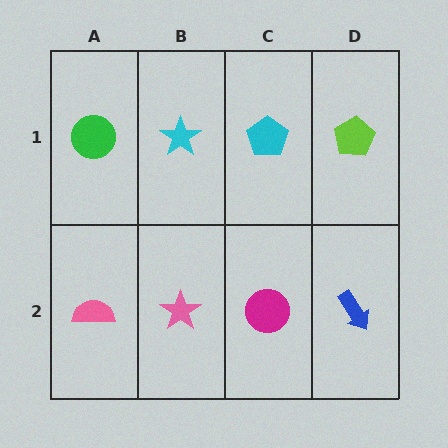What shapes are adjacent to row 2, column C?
A cyan pentagon (row 1, column C), a pink star (row 2, column B), a blue arrow (row 2, column D).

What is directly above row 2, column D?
A lime pentagon.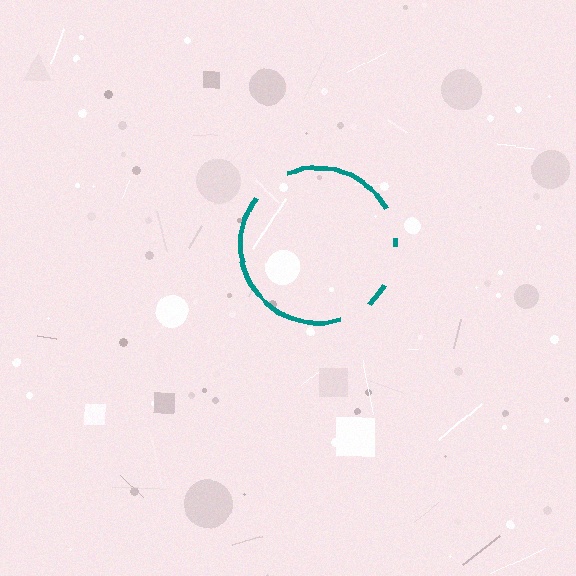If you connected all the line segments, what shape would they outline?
They would outline a circle.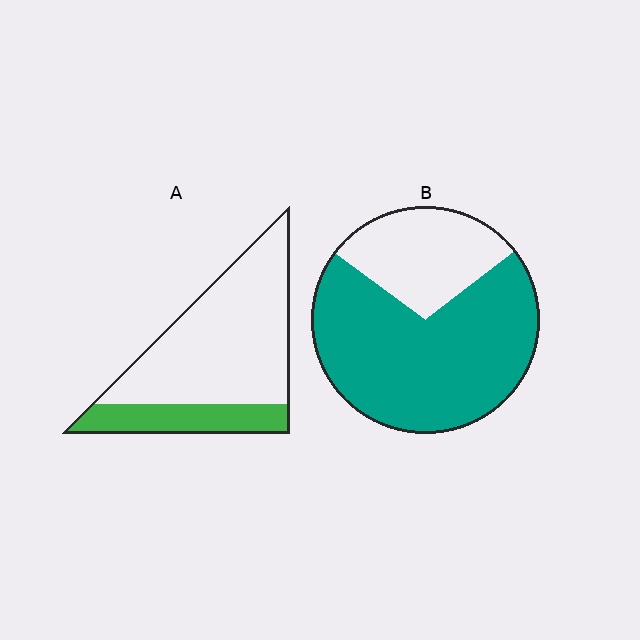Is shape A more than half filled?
No.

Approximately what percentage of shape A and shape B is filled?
A is approximately 25% and B is approximately 70%.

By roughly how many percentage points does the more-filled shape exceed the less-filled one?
By roughly 45 percentage points (B over A).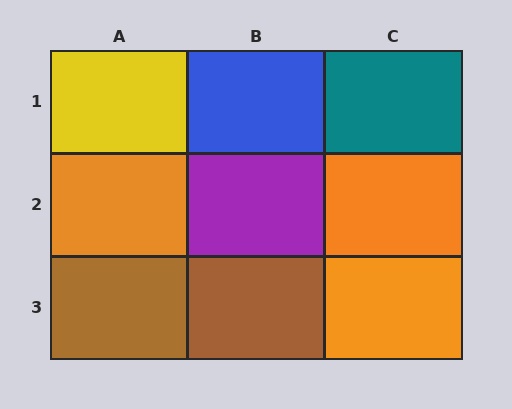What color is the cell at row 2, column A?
Orange.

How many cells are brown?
2 cells are brown.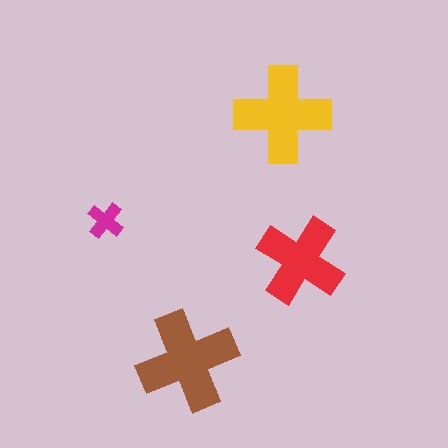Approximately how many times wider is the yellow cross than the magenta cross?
About 2.5 times wider.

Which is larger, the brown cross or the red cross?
The brown one.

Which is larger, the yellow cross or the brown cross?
The brown one.